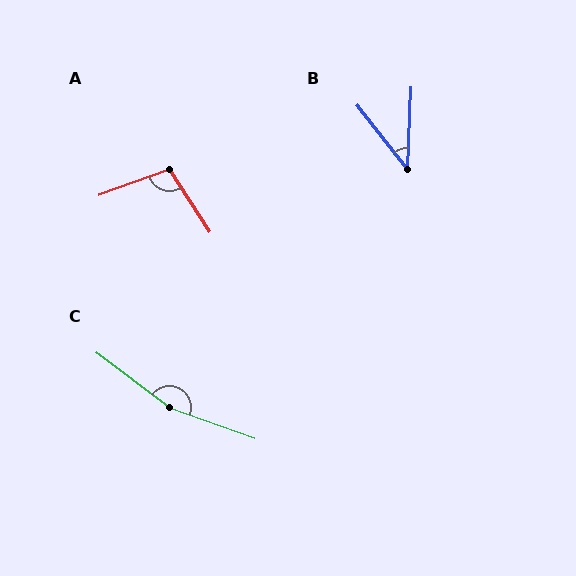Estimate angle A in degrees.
Approximately 103 degrees.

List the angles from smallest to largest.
B (40°), A (103°), C (163°).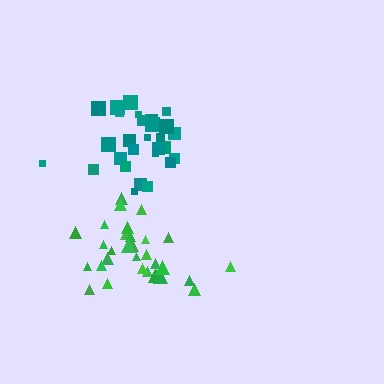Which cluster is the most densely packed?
Green.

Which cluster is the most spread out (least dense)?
Teal.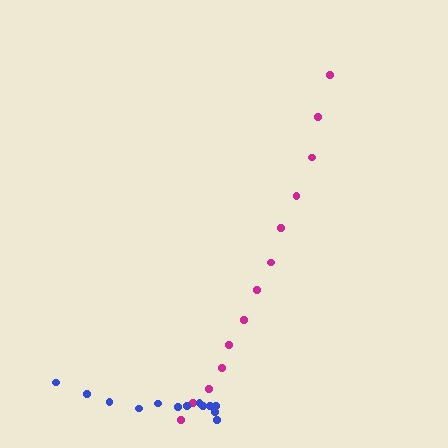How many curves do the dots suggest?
There are 2 distinct paths.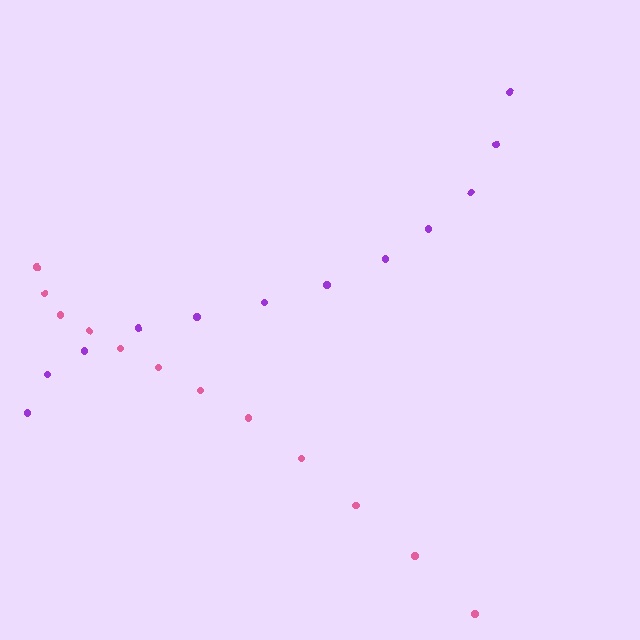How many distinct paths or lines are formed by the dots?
There are 2 distinct paths.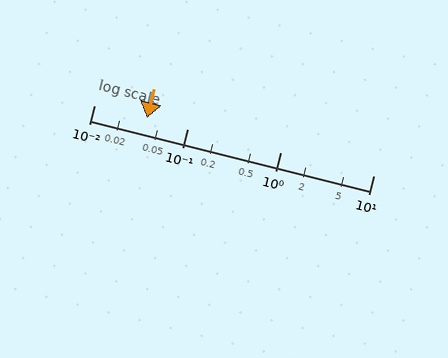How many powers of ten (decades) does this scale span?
The scale spans 3 decades, from 0.01 to 10.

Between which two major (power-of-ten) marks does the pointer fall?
The pointer is between 0.01 and 0.1.